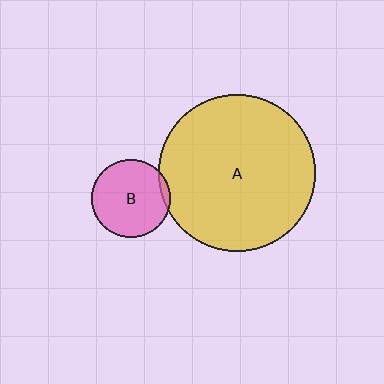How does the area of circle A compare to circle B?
Approximately 4.0 times.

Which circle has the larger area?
Circle A (yellow).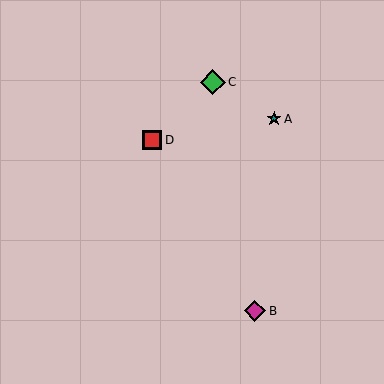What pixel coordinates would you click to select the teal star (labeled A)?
Click at (274, 119) to select the teal star A.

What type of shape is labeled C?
Shape C is a green diamond.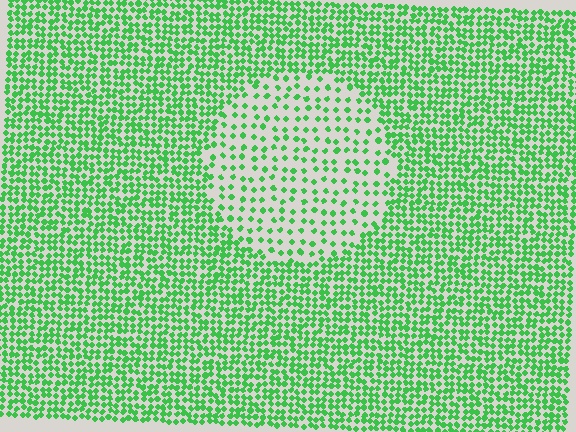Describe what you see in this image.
The image contains small green elements arranged at two different densities. A circle-shaped region is visible where the elements are less densely packed than the surrounding area.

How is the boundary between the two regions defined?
The boundary is defined by a change in element density (approximately 2.4x ratio). All elements are the same color, size, and shape.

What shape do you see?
I see a circle.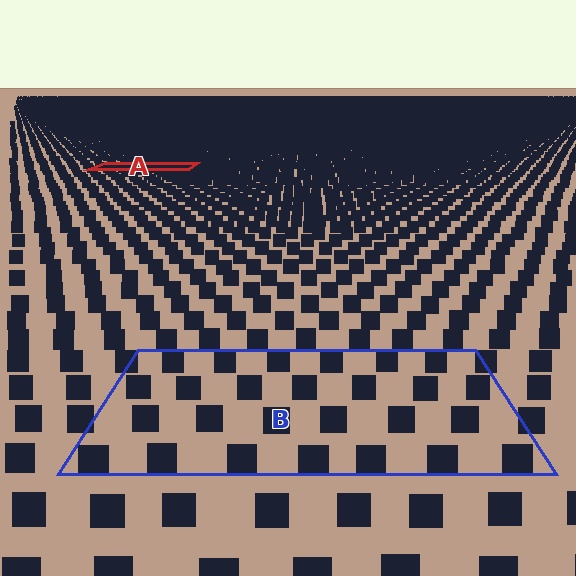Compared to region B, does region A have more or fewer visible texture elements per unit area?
Region A has more texture elements per unit area — they are packed more densely because it is farther away.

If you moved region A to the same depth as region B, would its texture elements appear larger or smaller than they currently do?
They would appear larger. At a closer depth, the same texture elements are projected at a bigger on-screen size.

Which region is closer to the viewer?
Region B is closer. The texture elements there are larger and more spread out.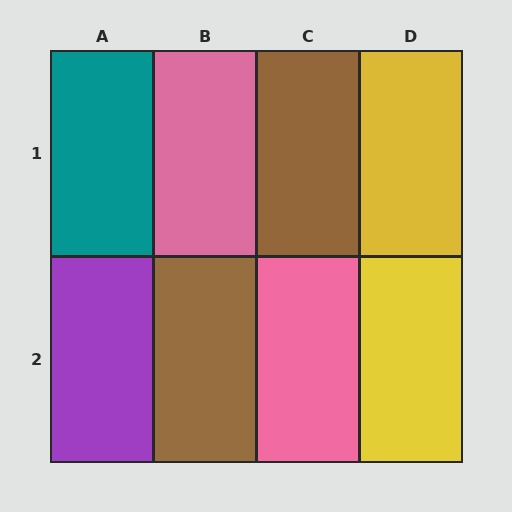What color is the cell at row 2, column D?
Yellow.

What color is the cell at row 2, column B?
Brown.